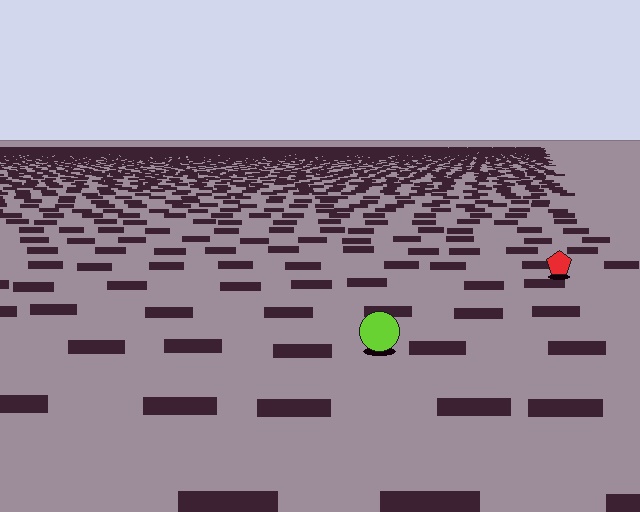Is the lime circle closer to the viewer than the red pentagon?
Yes. The lime circle is closer — you can tell from the texture gradient: the ground texture is coarser near it.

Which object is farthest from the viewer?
The red pentagon is farthest from the viewer. It appears smaller and the ground texture around it is denser.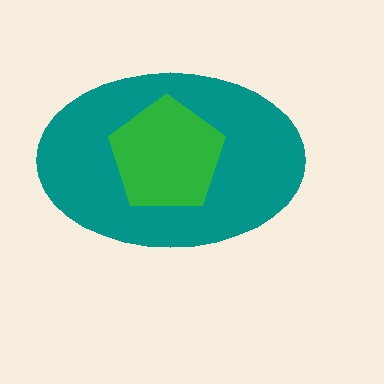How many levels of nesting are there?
2.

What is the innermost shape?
The green pentagon.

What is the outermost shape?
The teal ellipse.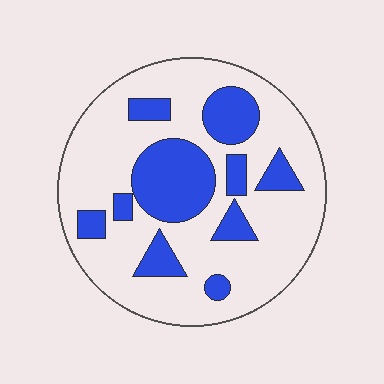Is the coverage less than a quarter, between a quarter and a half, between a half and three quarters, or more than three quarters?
Between a quarter and a half.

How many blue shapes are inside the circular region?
10.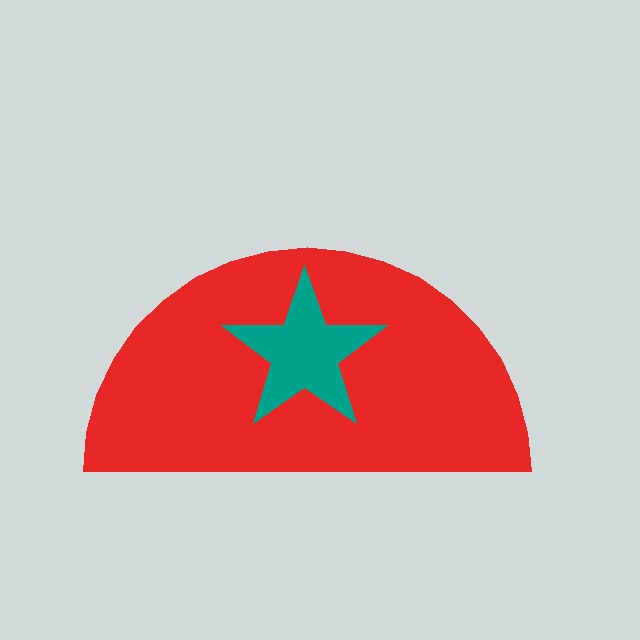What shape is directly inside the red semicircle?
The teal star.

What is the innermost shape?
The teal star.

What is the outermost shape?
The red semicircle.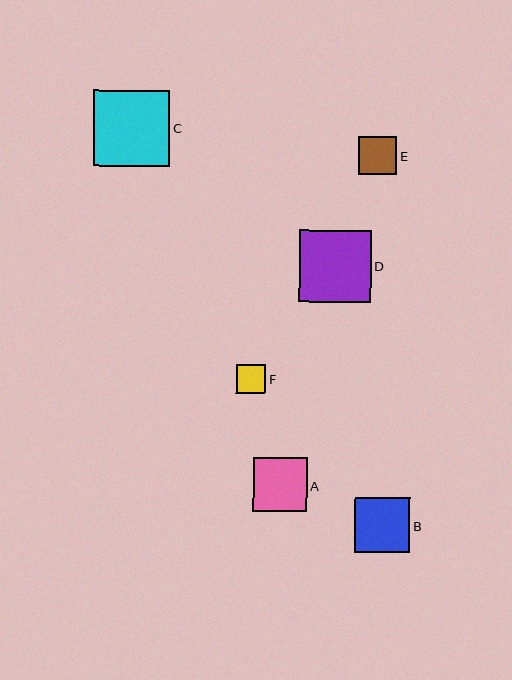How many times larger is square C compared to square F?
Square C is approximately 2.6 times the size of square F.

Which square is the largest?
Square C is the largest with a size of approximately 76 pixels.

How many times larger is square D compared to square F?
Square D is approximately 2.5 times the size of square F.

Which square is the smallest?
Square F is the smallest with a size of approximately 29 pixels.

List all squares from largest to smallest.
From largest to smallest: C, D, B, A, E, F.